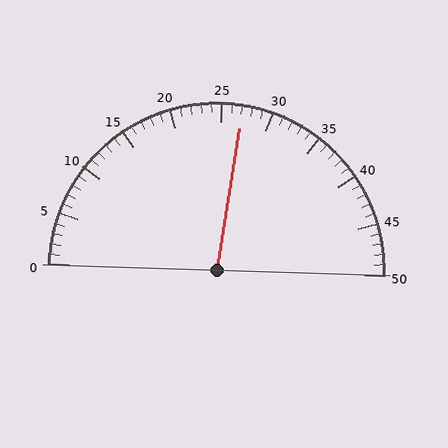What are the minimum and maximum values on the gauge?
The gauge ranges from 0 to 50.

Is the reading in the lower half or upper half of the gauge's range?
The reading is in the upper half of the range (0 to 50).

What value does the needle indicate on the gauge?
The needle indicates approximately 27.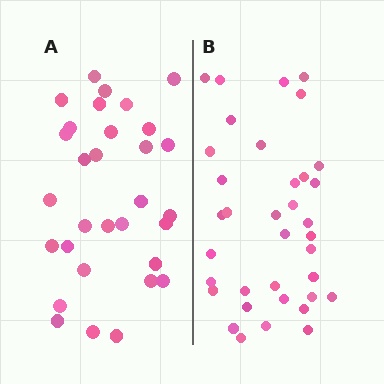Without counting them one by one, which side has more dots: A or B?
Region B (the right region) has more dots.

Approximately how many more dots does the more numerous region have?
Region B has about 5 more dots than region A.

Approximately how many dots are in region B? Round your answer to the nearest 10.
About 40 dots. (The exact count is 36, which rounds to 40.)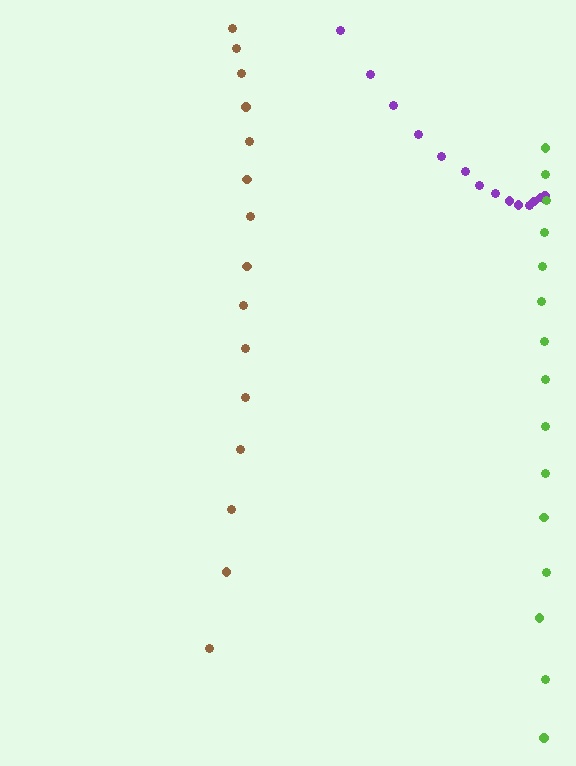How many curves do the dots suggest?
There are 3 distinct paths.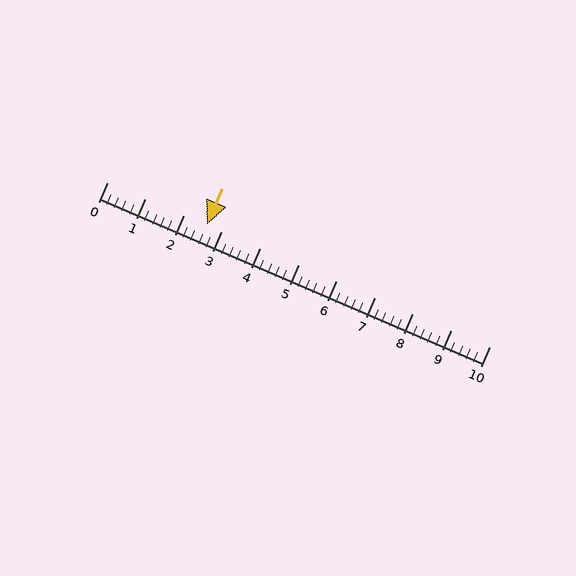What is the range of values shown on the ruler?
The ruler shows values from 0 to 10.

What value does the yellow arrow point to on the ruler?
The yellow arrow points to approximately 2.6.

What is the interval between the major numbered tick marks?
The major tick marks are spaced 1 units apart.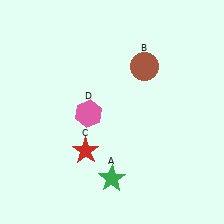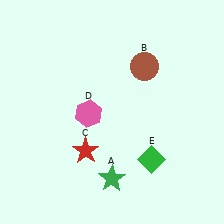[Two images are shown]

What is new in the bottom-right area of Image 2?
A green diamond (E) was added in the bottom-right area of Image 2.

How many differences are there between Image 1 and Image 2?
There is 1 difference between the two images.